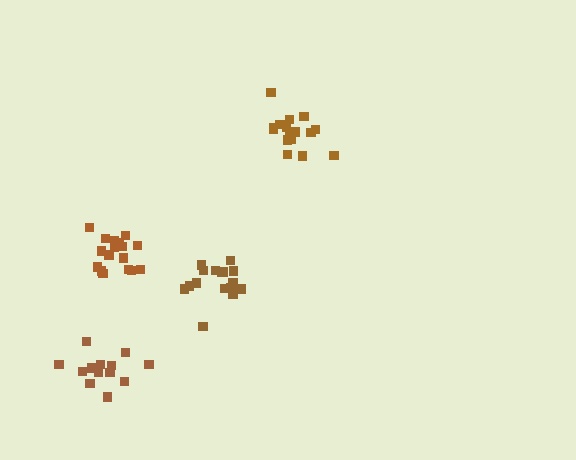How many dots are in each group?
Group 1: 17 dots, Group 2: 18 dots, Group 3: 13 dots, Group 4: 16 dots (64 total).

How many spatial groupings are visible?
There are 4 spatial groupings.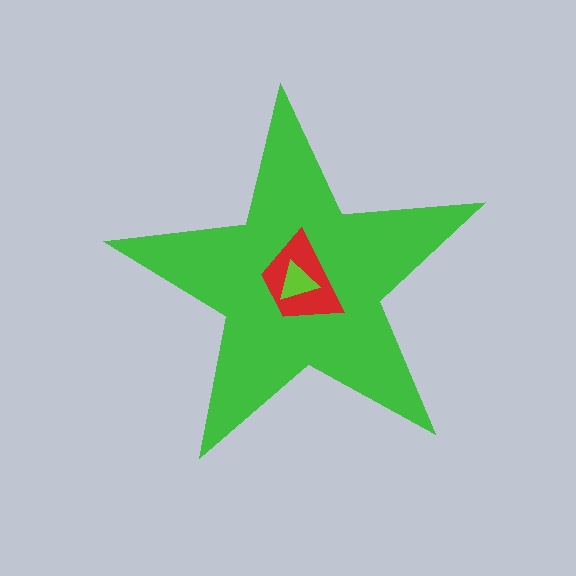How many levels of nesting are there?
3.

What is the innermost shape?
The lime triangle.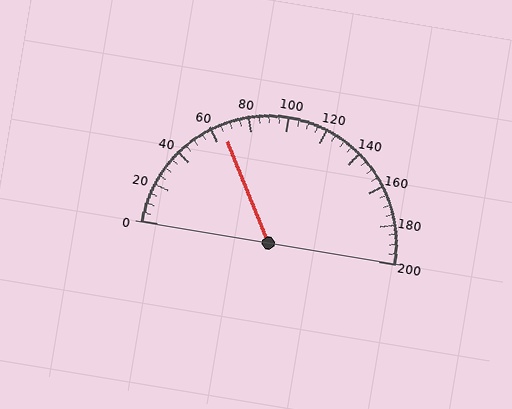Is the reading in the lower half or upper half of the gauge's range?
The reading is in the lower half of the range (0 to 200).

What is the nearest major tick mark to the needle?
The nearest major tick mark is 60.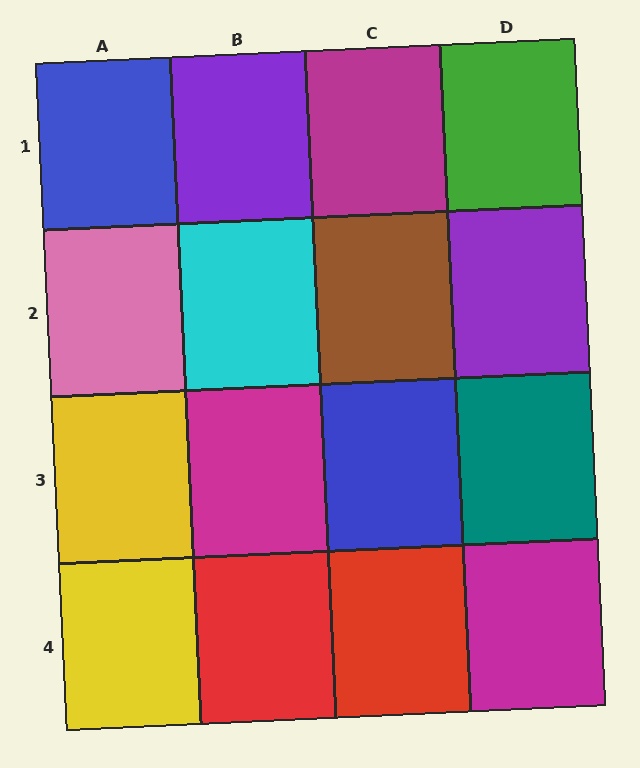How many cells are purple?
2 cells are purple.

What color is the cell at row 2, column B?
Cyan.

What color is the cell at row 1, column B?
Purple.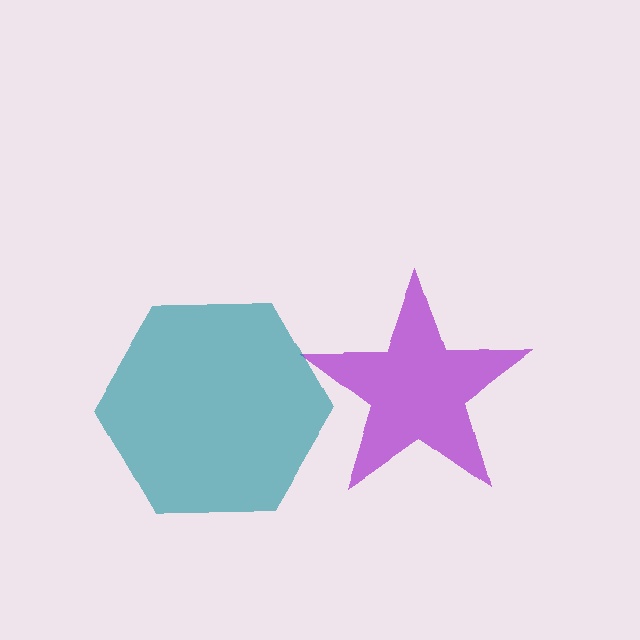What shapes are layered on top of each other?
The layered shapes are: a purple star, a teal hexagon.